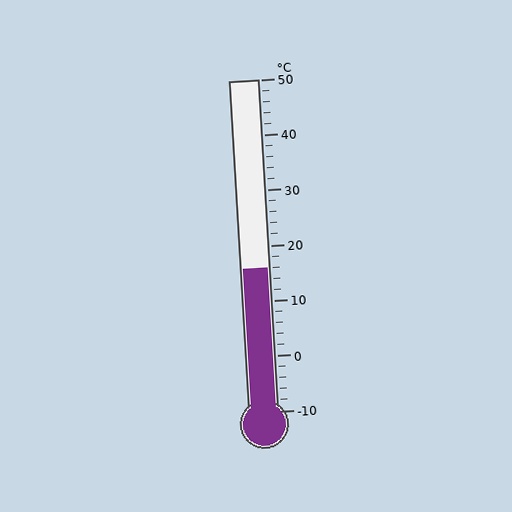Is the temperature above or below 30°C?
The temperature is below 30°C.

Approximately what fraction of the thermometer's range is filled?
The thermometer is filled to approximately 45% of its range.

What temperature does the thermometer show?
The thermometer shows approximately 16°C.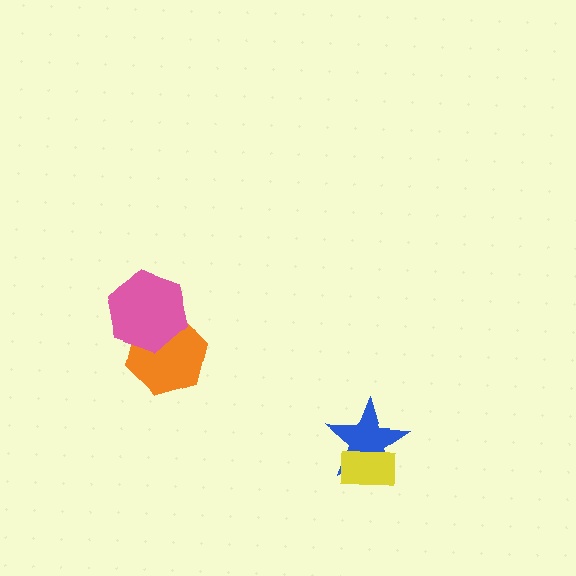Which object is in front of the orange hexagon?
The pink hexagon is in front of the orange hexagon.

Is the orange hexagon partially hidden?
Yes, it is partially covered by another shape.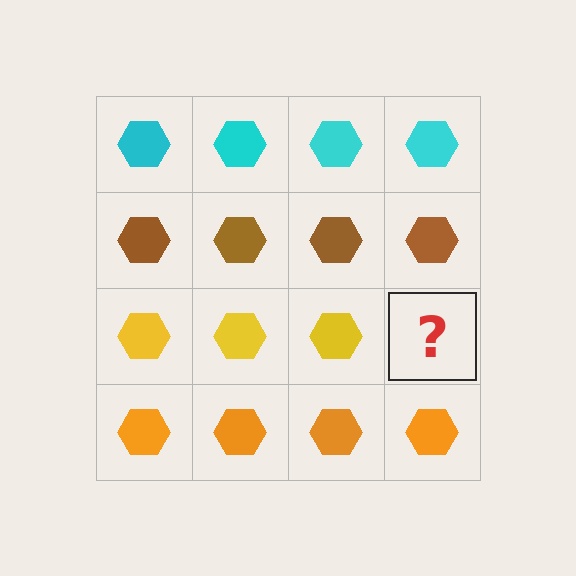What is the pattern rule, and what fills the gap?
The rule is that each row has a consistent color. The gap should be filled with a yellow hexagon.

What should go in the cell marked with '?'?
The missing cell should contain a yellow hexagon.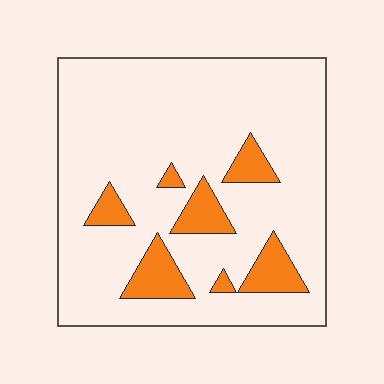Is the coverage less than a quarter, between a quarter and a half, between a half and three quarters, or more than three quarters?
Less than a quarter.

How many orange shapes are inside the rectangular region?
7.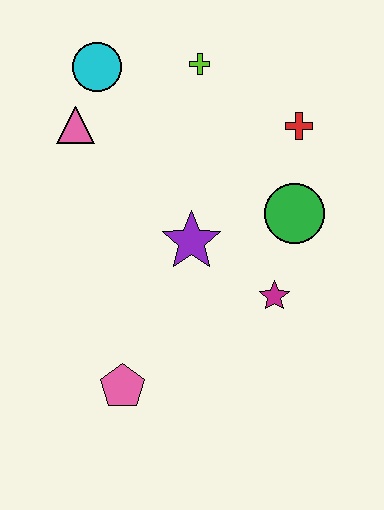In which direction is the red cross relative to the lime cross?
The red cross is to the right of the lime cross.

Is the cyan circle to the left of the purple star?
Yes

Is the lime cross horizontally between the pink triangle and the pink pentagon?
No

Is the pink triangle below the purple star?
No